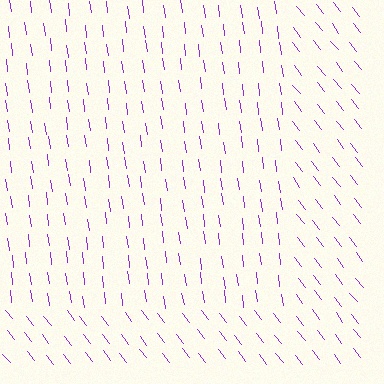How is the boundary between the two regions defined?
The boundary is defined purely by a change in line orientation (approximately 30 degrees difference). All lines are the same color and thickness.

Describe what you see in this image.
The image is filled with small purple line segments. A rectangle region in the image has lines oriented differently from the surrounding lines, creating a visible texture boundary.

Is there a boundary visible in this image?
Yes, there is a texture boundary formed by a change in line orientation.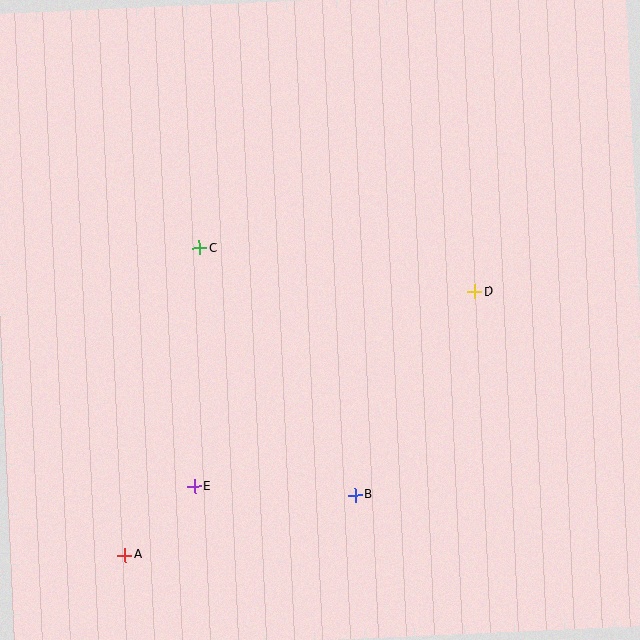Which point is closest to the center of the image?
Point C at (199, 248) is closest to the center.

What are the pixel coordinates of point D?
Point D is at (475, 292).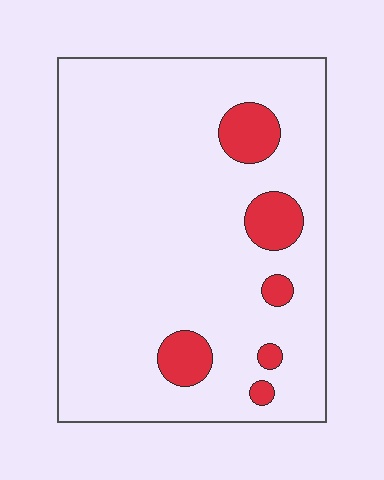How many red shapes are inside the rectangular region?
6.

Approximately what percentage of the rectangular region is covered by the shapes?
Approximately 10%.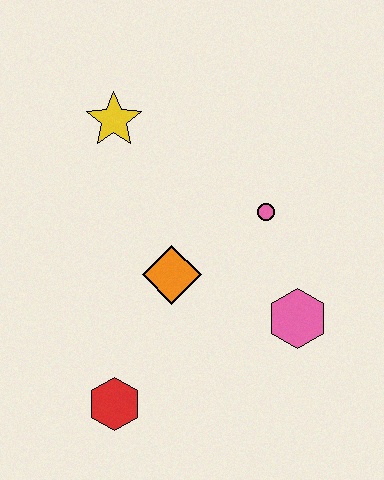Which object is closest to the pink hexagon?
The pink circle is closest to the pink hexagon.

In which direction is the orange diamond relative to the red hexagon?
The orange diamond is above the red hexagon.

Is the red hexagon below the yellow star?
Yes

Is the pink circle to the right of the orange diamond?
Yes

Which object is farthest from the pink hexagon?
The yellow star is farthest from the pink hexagon.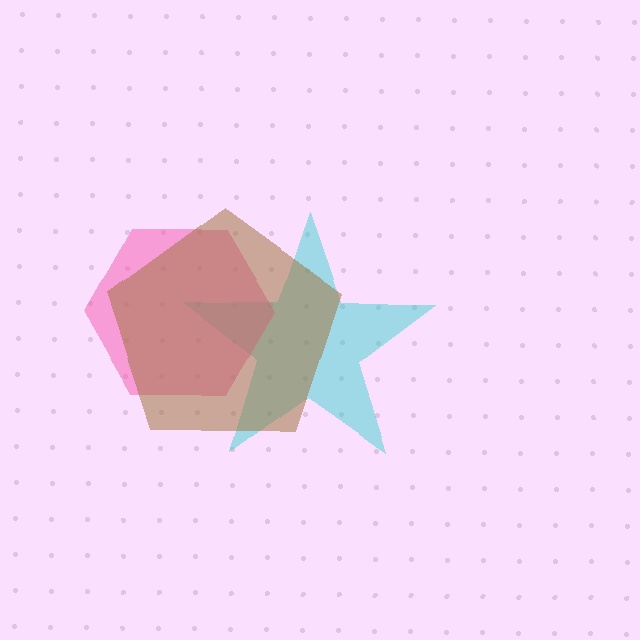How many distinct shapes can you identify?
There are 3 distinct shapes: a cyan star, a pink hexagon, a brown pentagon.